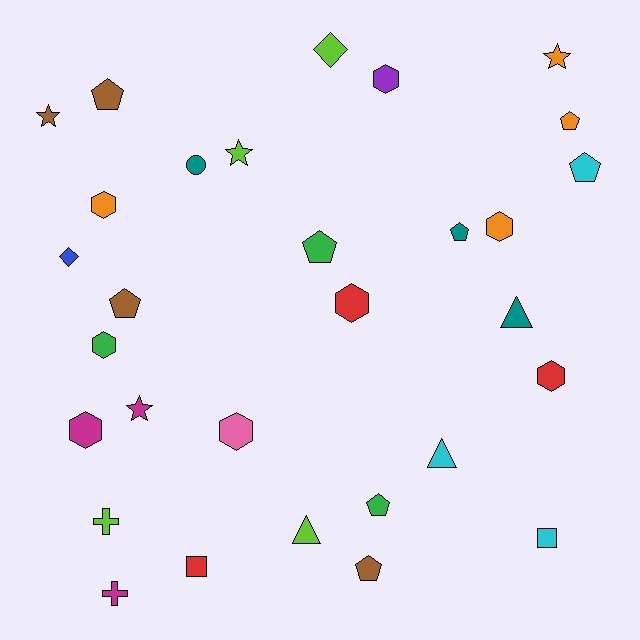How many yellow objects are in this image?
There are no yellow objects.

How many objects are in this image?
There are 30 objects.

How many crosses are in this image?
There are 2 crosses.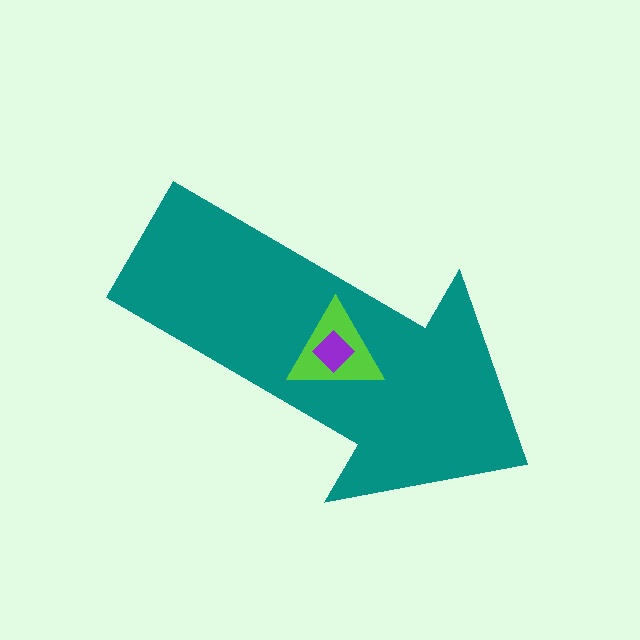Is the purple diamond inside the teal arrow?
Yes.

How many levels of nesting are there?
3.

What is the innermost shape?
The purple diamond.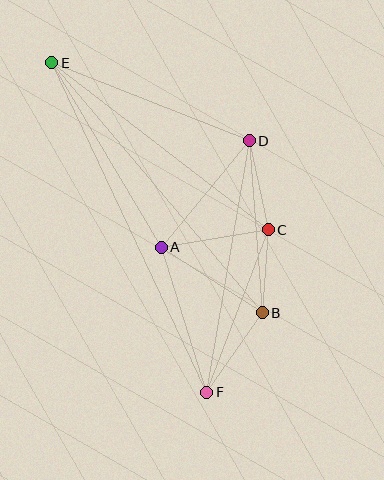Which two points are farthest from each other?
Points E and F are farthest from each other.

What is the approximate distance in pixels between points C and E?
The distance between C and E is approximately 273 pixels.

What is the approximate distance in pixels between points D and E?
The distance between D and E is approximately 212 pixels.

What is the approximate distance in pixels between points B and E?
The distance between B and E is approximately 327 pixels.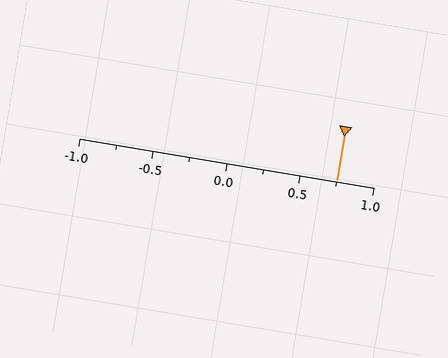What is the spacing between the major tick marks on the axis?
The major ticks are spaced 0.5 apart.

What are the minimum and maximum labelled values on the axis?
The axis runs from -1.0 to 1.0.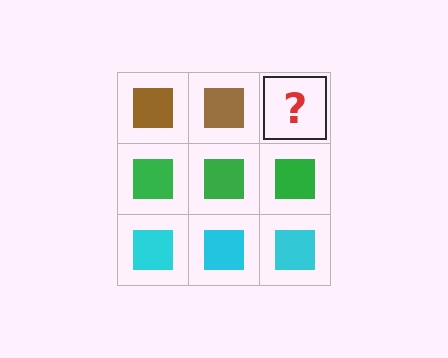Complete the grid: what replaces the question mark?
The question mark should be replaced with a brown square.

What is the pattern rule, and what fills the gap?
The rule is that each row has a consistent color. The gap should be filled with a brown square.